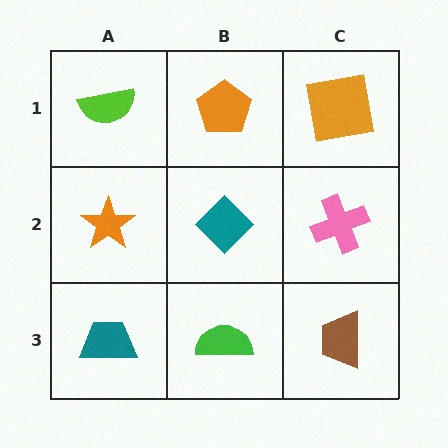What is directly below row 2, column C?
A brown trapezoid.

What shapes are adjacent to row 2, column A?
A lime semicircle (row 1, column A), a teal trapezoid (row 3, column A), a teal diamond (row 2, column B).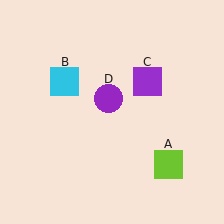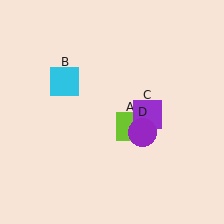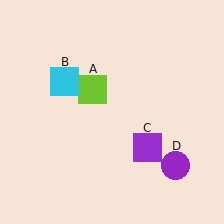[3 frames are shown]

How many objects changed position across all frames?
3 objects changed position: lime square (object A), purple square (object C), purple circle (object D).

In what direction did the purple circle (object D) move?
The purple circle (object D) moved down and to the right.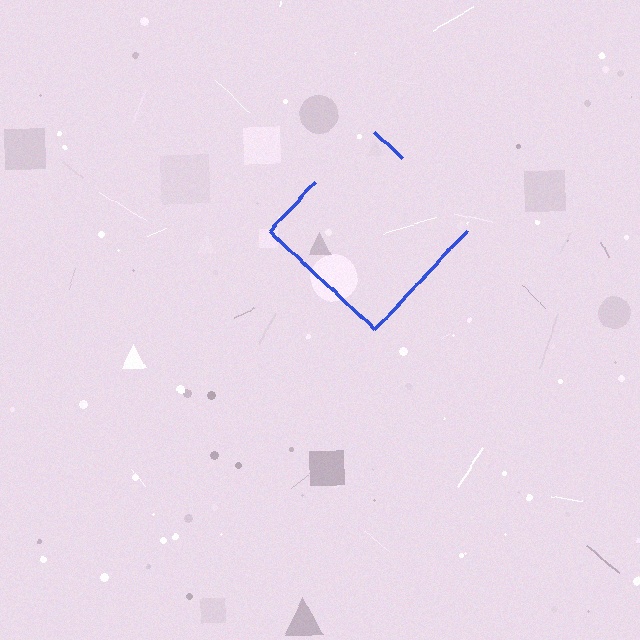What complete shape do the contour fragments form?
The contour fragments form a diamond.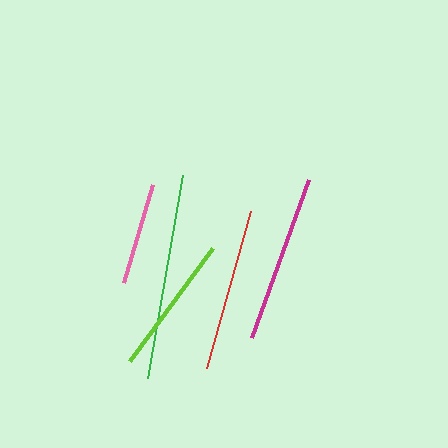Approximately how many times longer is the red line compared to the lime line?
The red line is approximately 1.2 times the length of the lime line.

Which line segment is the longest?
The green line is the longest at approximately 206 pixels.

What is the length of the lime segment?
The lime segment is approximately 140 pixels long.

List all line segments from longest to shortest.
From longest to shortest: green, magenta, red, lime, pink.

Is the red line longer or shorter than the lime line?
The red line is longer than the lime line.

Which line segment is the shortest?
The pink line is the shortest at approximately 102 pixels.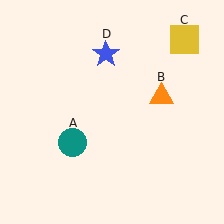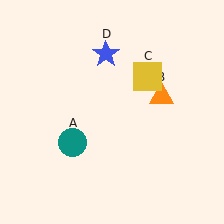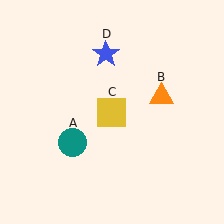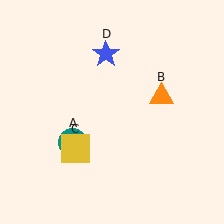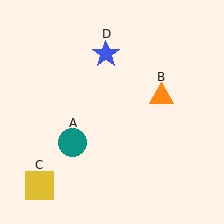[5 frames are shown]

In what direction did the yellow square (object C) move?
The yellow square (object C) moved down and to the left.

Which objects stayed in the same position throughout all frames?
Teal circle (object A) and orange triangle (object B) and blue star (object D) remained stationary.